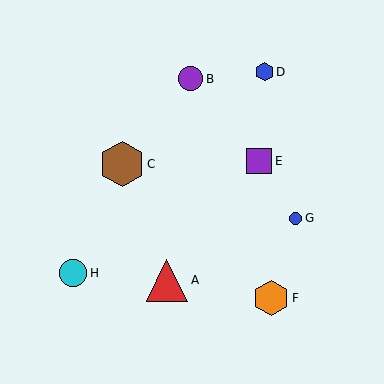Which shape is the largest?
The brown hexagon (labeled C) is the largest.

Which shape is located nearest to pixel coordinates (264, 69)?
The blue hexagon (labeled D) at (265, 72) is nearest to that location.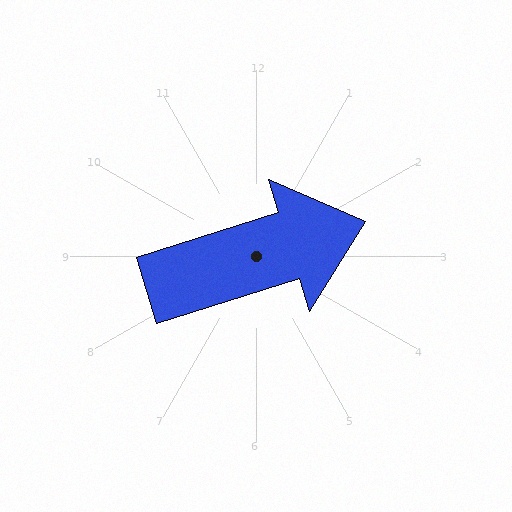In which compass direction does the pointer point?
East.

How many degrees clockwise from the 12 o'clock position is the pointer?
Approximately 72 degrees.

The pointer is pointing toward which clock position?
Roughly 2 o'clock.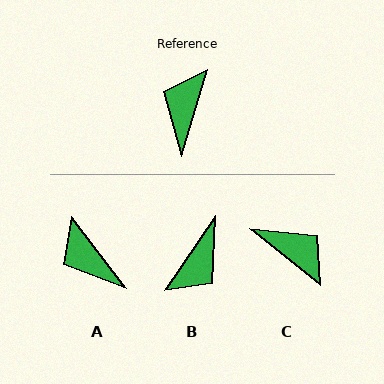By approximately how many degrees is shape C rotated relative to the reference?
Approximately 112 degrees clockwise.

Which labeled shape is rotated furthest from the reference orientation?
B, about 163 degrees away.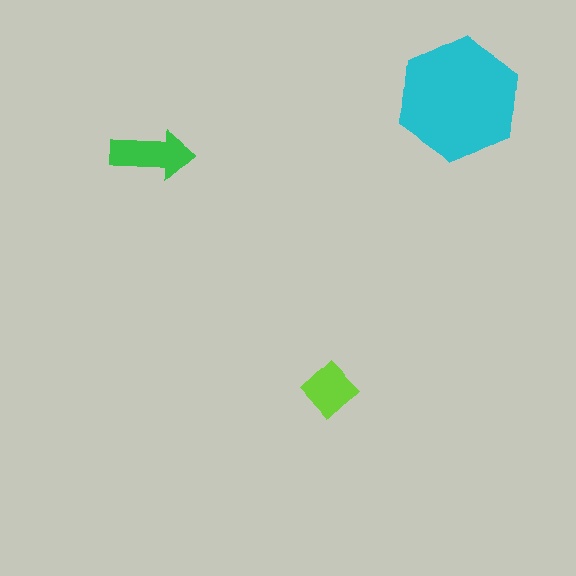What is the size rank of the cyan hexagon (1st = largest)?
1st.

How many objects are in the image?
There are 3 objects in the image.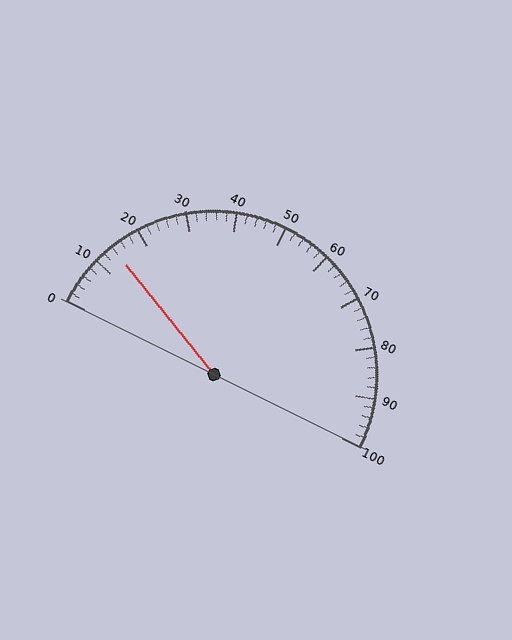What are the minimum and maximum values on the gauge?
The gauge ranges from 0 to 100.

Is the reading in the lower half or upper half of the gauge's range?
The reading is in the lower half of the range (0 to 100).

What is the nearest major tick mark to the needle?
The nearest major tick mark is 10.